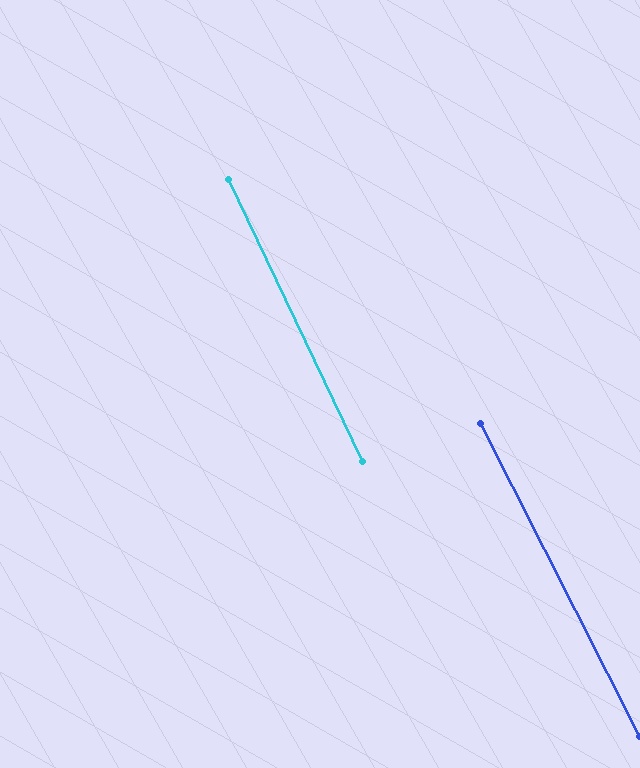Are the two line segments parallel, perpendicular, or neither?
Parallel — their directions differ by only 1.5°.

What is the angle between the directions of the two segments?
Approximately 2 degrees.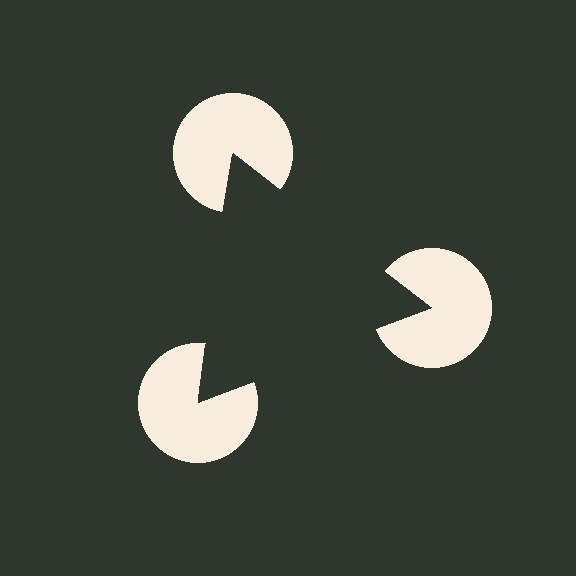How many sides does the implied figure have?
3 sides.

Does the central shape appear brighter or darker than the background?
It typically appears slightly darker than the background, even though no actual brightness change is drawn.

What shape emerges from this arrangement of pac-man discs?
An illusory triangle — its edges are inferred from the aligned wedge cuts in the pac-man discs, not physically drawn.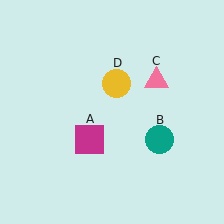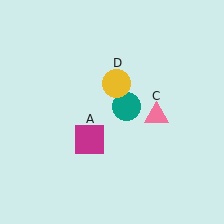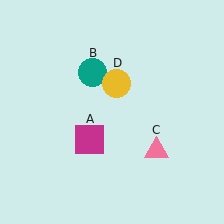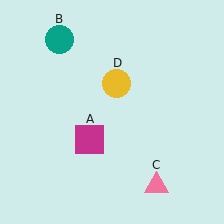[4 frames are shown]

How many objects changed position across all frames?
2 objects changed position: teal circle (object B), pink triangle (object C).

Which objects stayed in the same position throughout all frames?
Magenta square (object A) and yellow circle (object D) remained stationary.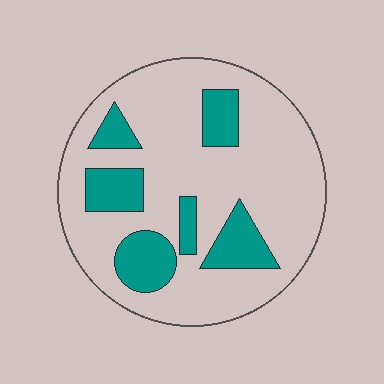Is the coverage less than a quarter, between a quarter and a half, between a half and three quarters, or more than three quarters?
Less than a quarter.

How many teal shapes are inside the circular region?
6.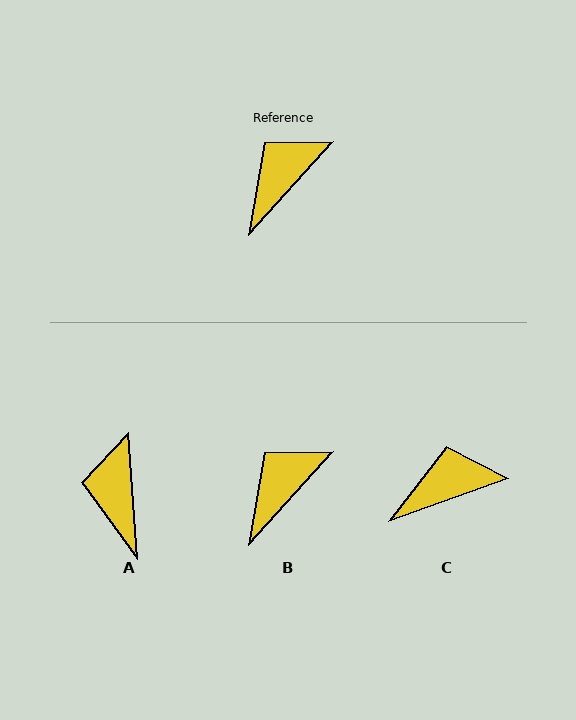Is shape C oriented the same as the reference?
No, it is off by about 28 degrees.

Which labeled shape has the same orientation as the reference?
B.